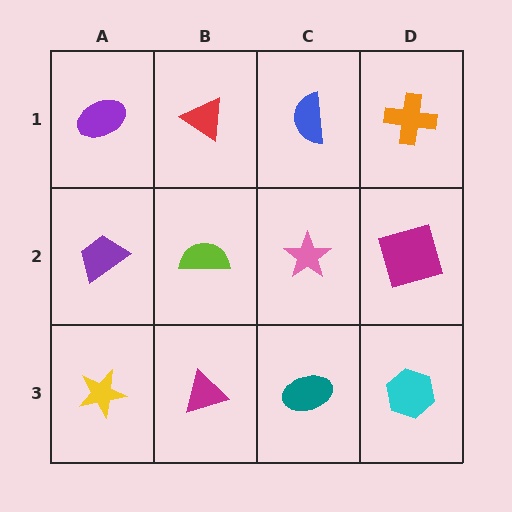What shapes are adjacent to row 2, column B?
A red triangle (row 1, column B), a magenta triangle (row 3, column B), a purple trapezoid (row 2, column A), a pink star (row 2, column C).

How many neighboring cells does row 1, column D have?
2.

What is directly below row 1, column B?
A lime semicircle.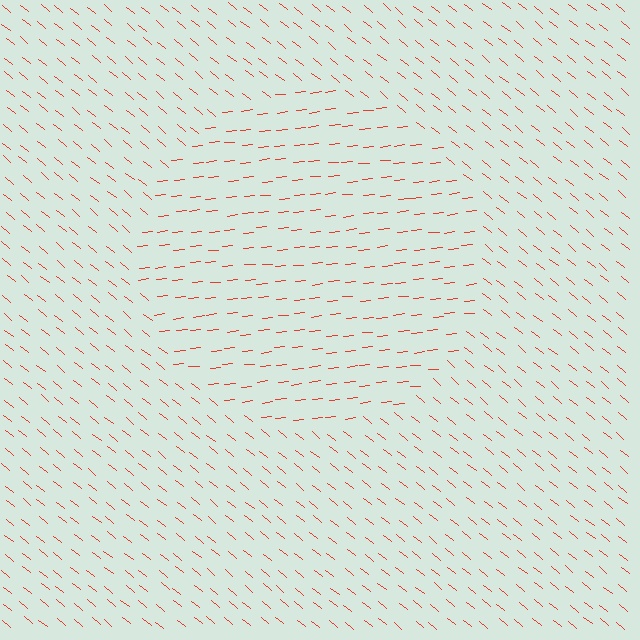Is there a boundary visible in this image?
Yes, there is a texture boundary formed by a change in line orientation.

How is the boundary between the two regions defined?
The boundary is defined purely by a change in line orientation (approximately 45 degrees difference). All lines are the same color and thickness.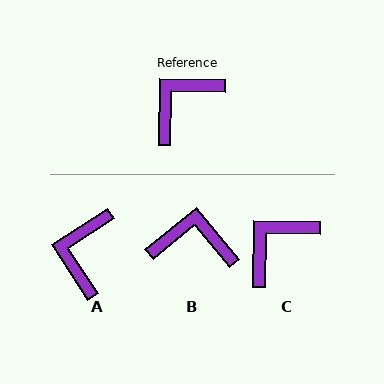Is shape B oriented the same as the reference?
No, it is off by about 50 degrees.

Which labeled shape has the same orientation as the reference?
C.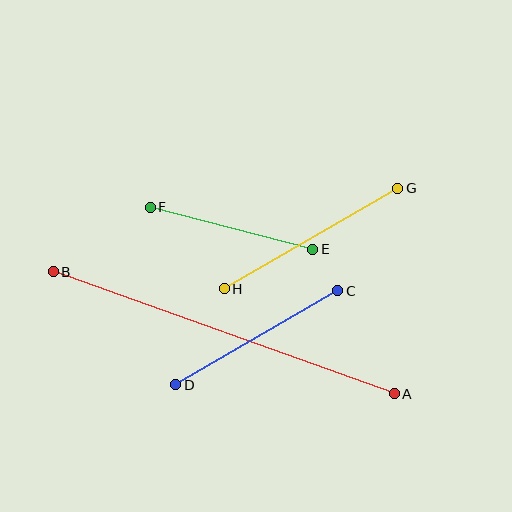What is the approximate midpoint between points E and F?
The midpoint is at approximately (231, 228) pixels.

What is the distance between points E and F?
The distance is approximately 168 pixels.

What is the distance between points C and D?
The distance is approximately 188 pixels.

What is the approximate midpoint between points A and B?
The midpoint is at approximately (224, 333) pixels.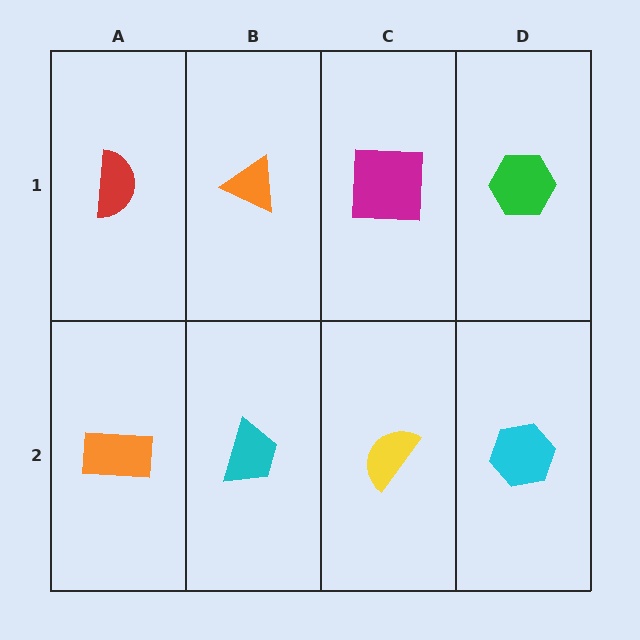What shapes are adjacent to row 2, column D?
A green hexagon (row 1, column D), a yellow semicircle (row 2, column C).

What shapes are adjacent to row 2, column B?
An orange triangle (row 1, column B), an orange rectangle (row 2, column A), a yellow semicircle (row 2, column C).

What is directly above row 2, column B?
An orange triangle.